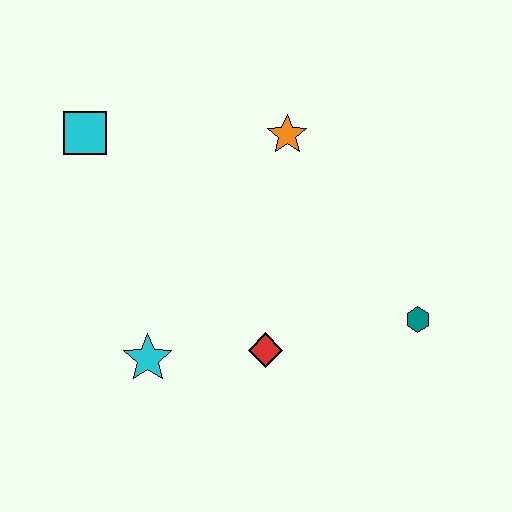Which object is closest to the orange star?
The cyan square is closest to the orange star.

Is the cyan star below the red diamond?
Yes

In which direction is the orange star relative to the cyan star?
The orange star is above the cyan star.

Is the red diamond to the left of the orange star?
Yes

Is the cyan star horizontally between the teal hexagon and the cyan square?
Yes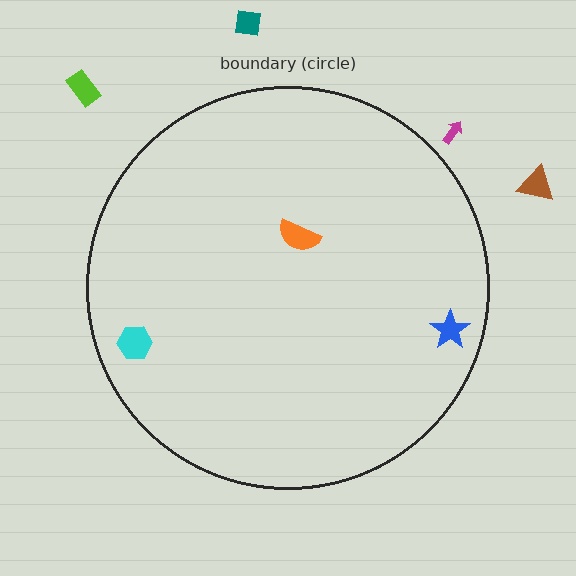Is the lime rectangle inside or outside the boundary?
Outside.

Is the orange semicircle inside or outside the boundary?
Inside.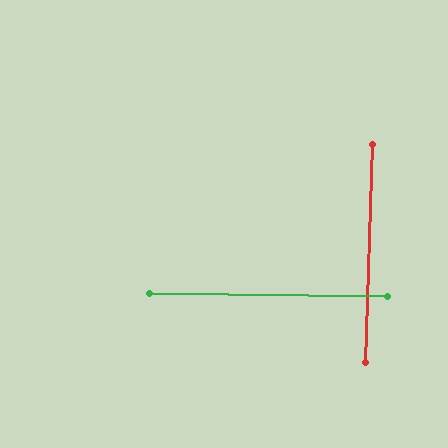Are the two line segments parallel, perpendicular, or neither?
Perpendicular — they meet at approximately 89°.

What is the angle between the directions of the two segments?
Approximately 89 degrees.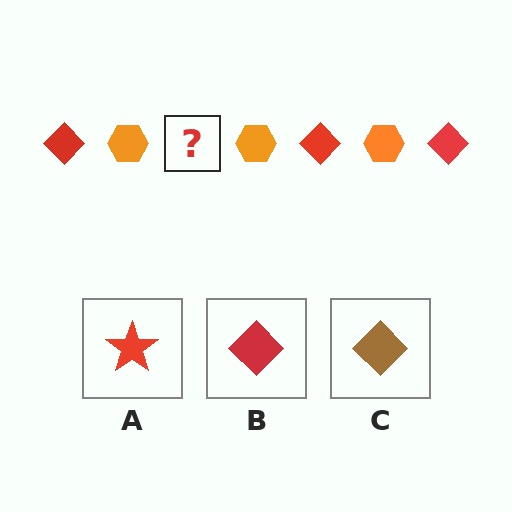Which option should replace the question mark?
Option B.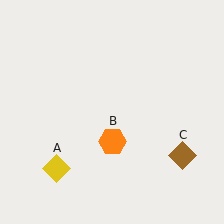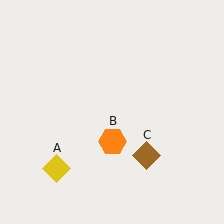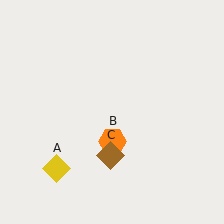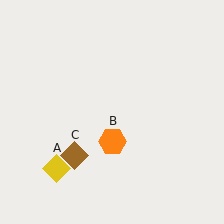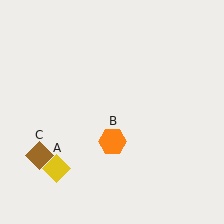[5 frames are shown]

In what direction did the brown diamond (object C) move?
The brown diamond (object C) moved left.